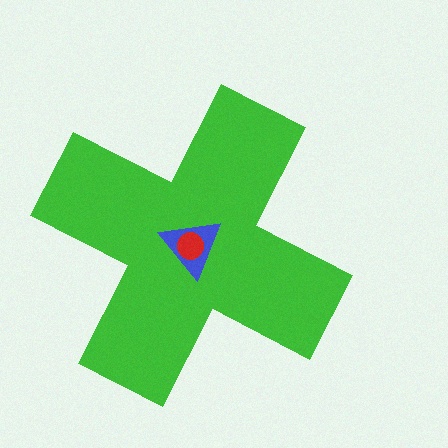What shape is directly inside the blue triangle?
The red circle.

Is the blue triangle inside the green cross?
Yes.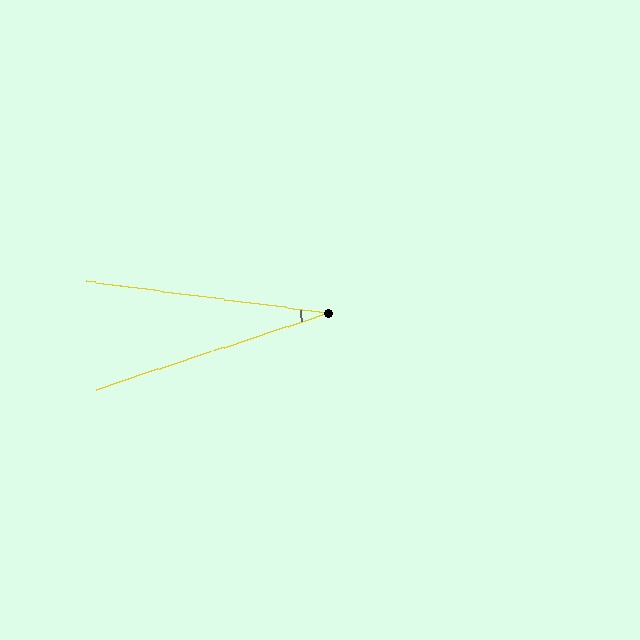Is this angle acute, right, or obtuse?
It is acute.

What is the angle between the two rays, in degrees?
Approximately 26 degrees.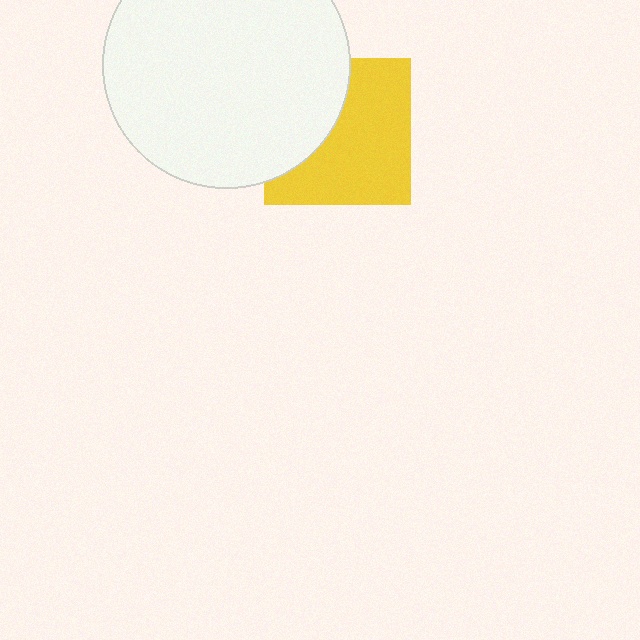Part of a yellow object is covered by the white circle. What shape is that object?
It is a square.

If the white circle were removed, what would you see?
You would see the complete yellow square.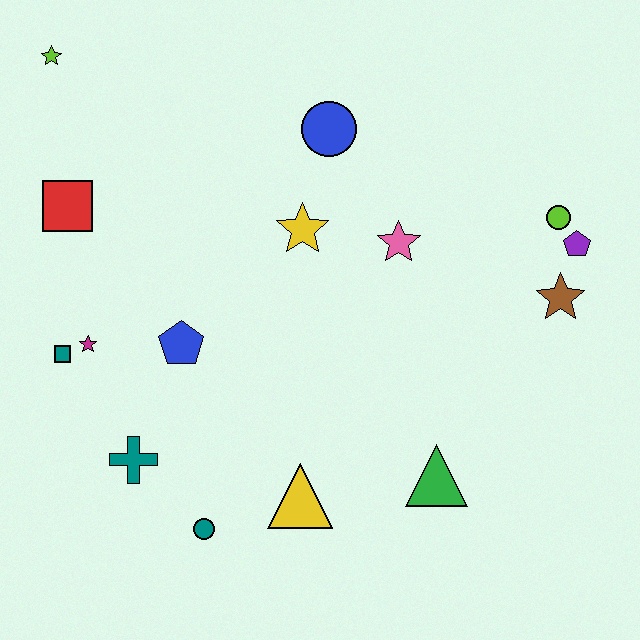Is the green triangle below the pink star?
Yes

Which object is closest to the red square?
The magenta star is closest to the red square.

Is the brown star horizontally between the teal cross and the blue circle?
No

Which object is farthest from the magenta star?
The purple pentagon is farthest from the magenta star.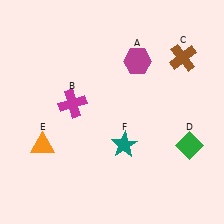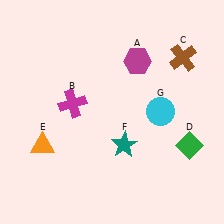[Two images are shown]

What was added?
A cyan circle (G) was added in Image 2.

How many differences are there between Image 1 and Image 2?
There is 1 difference between the two images.